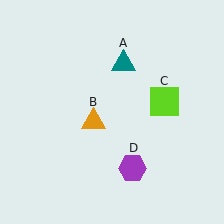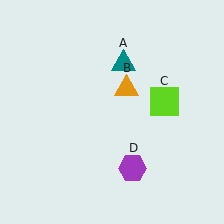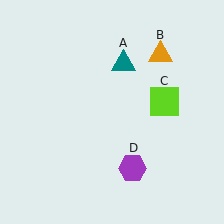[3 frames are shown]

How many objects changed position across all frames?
1 object changed position: orange triangle (object B).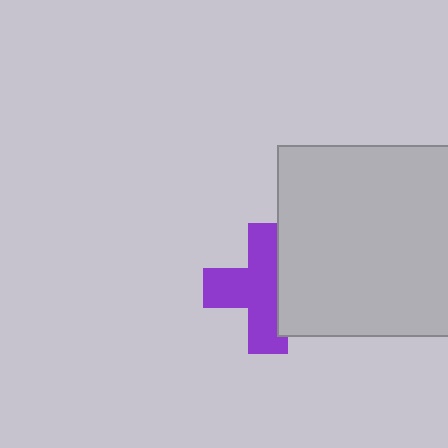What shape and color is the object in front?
The object in front is a light gray square.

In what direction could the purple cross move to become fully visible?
The purple cross could move left. That would shift it out from behind the light gray square entirely.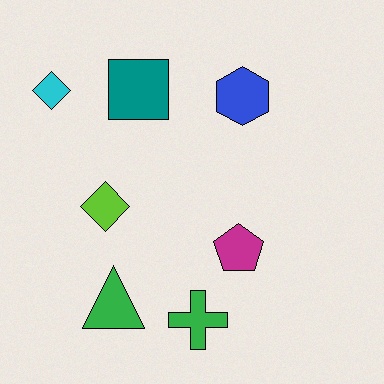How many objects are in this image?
There are 7 objects.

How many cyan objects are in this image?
There is 1 cyan object.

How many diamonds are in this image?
There are 2 diamonds.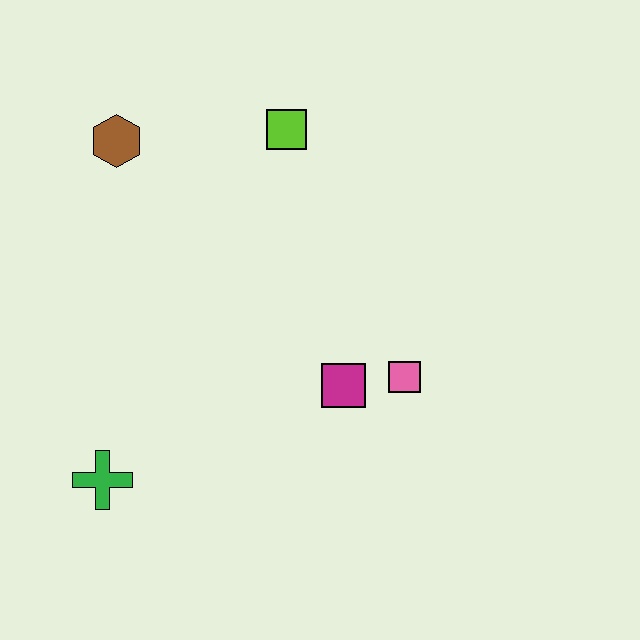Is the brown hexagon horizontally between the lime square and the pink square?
No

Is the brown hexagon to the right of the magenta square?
No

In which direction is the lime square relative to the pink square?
The lime square is above the pink square.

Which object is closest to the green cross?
The magenta square is closest to the green cross.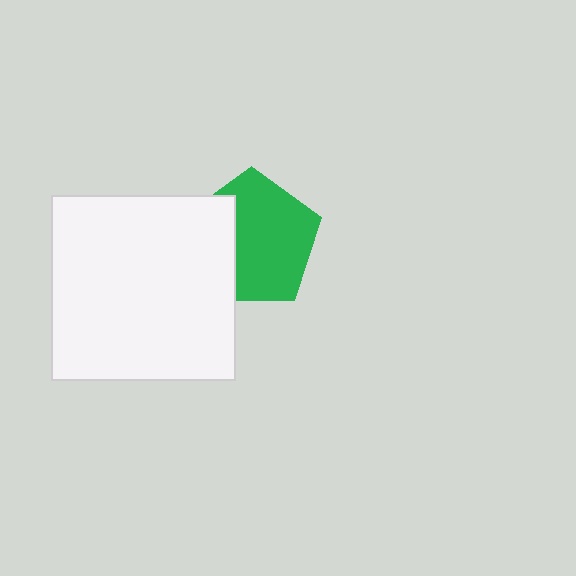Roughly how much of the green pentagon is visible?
Most of it is visible (roughly 67%).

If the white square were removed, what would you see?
You would see the complete green pentagon.